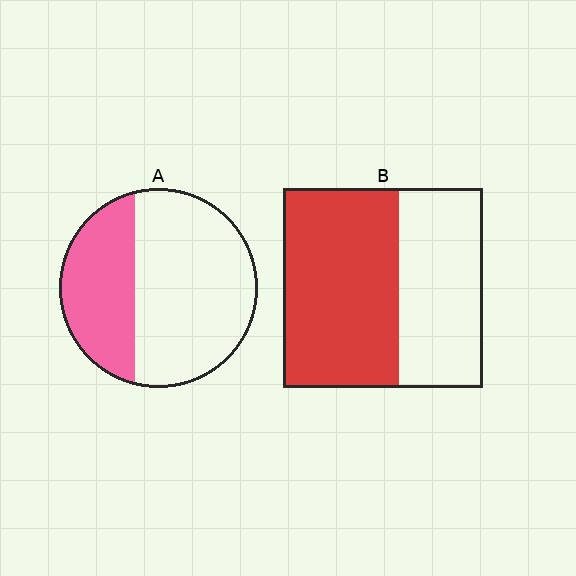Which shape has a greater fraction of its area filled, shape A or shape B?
Shape B.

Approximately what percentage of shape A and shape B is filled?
A is approximately 35% and B is approximately 60%.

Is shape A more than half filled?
No.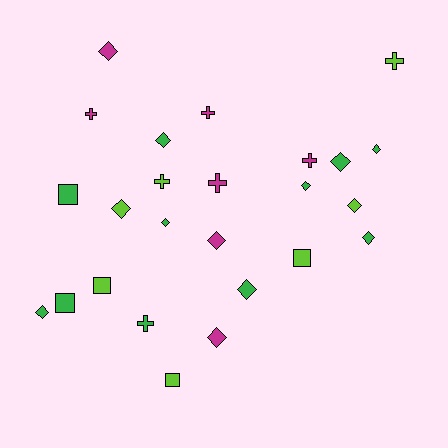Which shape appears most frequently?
Diamond, with 13 objects.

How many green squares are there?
There are 2 green squares.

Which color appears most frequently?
Green, with 11 objects.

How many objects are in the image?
There are 25 objects.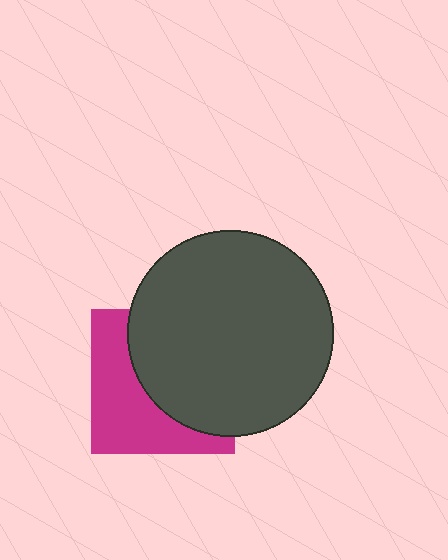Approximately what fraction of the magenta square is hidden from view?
Roughly 56% of the magenta square is hidden behind the dark gray circle.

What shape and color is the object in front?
The object in front is a dark gray circle.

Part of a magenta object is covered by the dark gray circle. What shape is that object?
It is a square.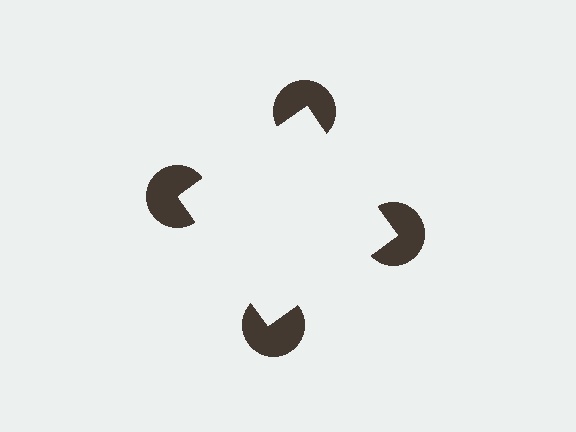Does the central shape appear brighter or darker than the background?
It typically appears slightly brighter than the background, even though no actual brightness change is drawn.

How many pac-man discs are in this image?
There are 4 — one at each vertex of the illusory square.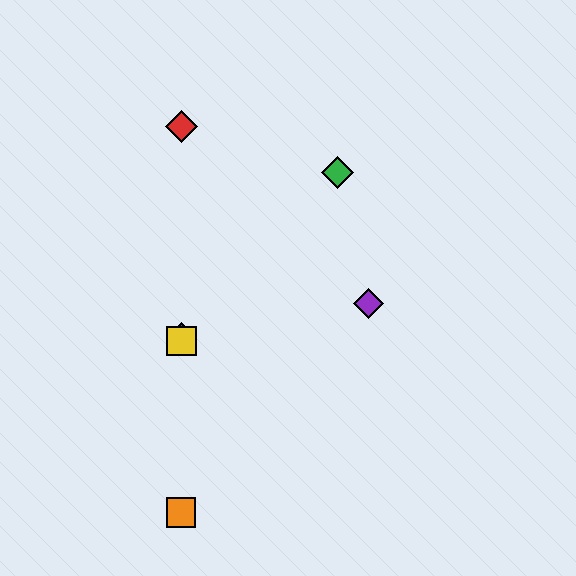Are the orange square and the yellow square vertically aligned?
Yes, both are at x≈181.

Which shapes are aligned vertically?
The red diamond, the blue diamond, the yellow square, the orange square are aligned vertically.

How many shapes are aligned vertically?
4 shapes (the red diamond, the blue diamond, the yellow square, the orange square) are aligned vertically.